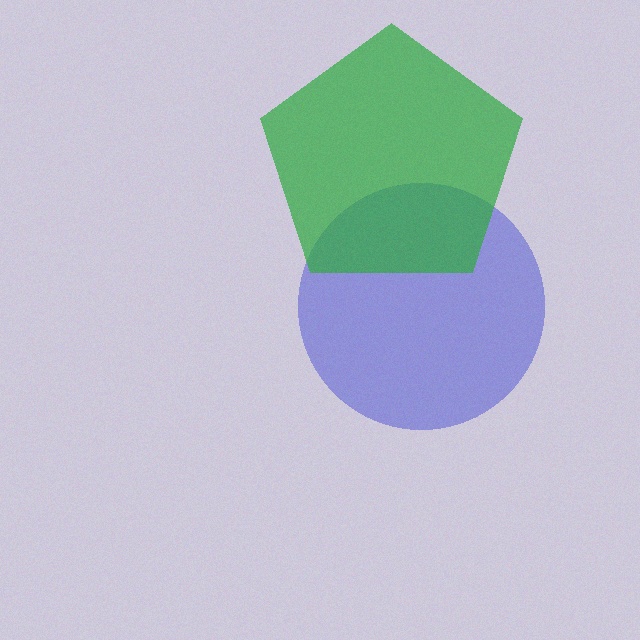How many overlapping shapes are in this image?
There are 2 overlapping shapes in the image.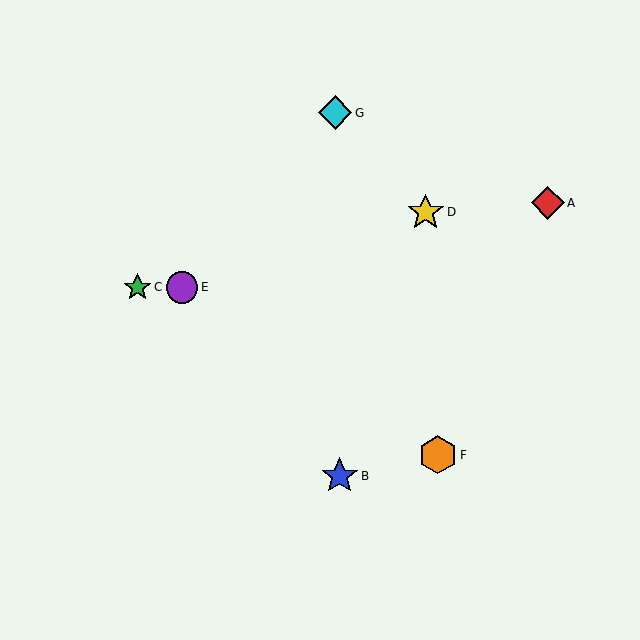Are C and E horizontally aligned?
Yes, both are at y≈287.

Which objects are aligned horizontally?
Objects C, E are aligned horizontally.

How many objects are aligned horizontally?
2 objects (C, E) are aligned horizontally.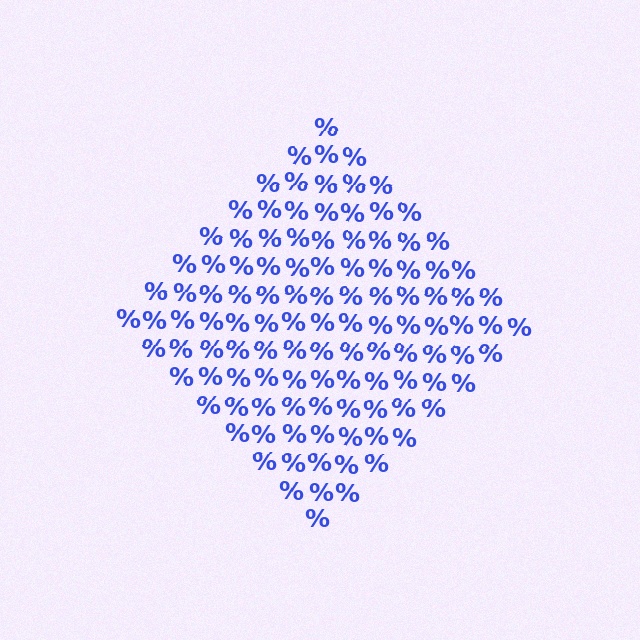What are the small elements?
The small elements are percent signs.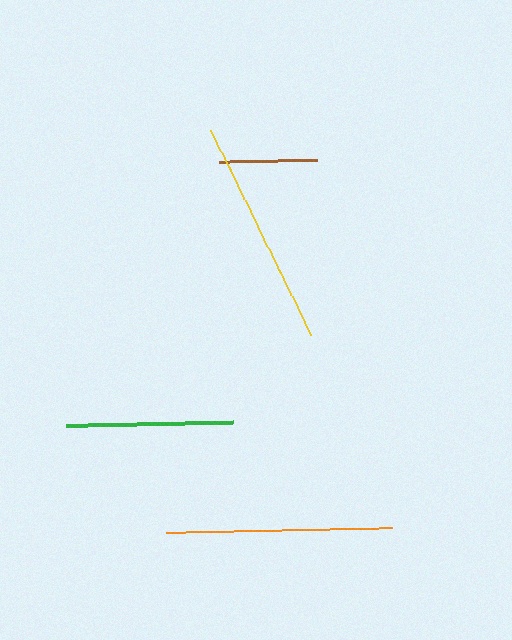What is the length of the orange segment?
The orange segment is approximately 226 pixels long.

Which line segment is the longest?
The yellow line is the longest at approximately 227 pixels.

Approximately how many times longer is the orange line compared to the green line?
The orange line is approximately 1.3 times the length of the green line.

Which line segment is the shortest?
The brown line is the shortest at approximately 98 pixels.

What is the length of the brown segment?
The brown segment is approximately 98 pixels long.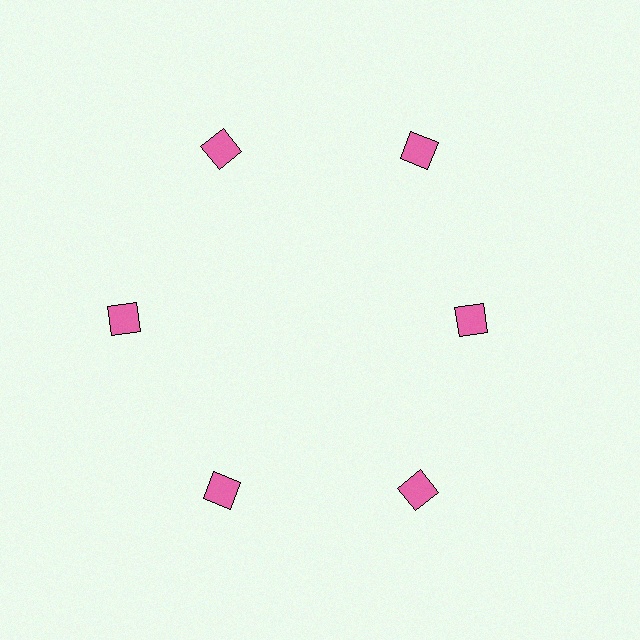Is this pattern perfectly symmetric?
No. The 6 pink squares are arranged in a ring, but one element near the 3 o'clock position is pulled inward toward the center, breaking the 6-fold rotational symmetry.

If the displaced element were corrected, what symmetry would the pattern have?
It would have 6-fold rotational symmetry — the pattern would map onto itself every 60 degrees.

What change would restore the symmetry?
The symmetry would be restored by moving it outward, back onto the ring so that all 6 squares sit at equal angles and equal distance from the center.